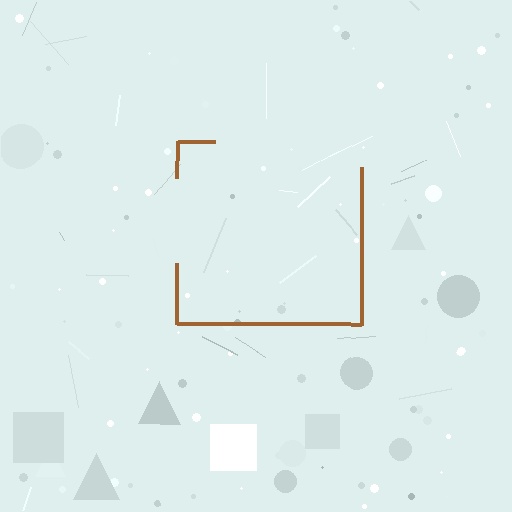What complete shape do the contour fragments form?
The contour fragments form a square.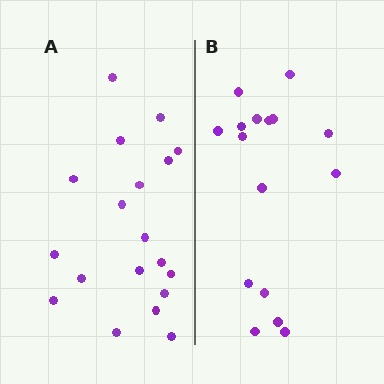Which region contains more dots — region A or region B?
Region A (the left region) has more dots.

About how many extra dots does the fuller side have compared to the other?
Region A has just a few more — roughly 2 or 3 more dots than region B.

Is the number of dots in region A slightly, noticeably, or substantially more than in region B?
Region A has only slightly more — the two regions are fairly close. The ratio is roughly 1.2 to 1.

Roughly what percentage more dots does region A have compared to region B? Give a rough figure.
About 20% more.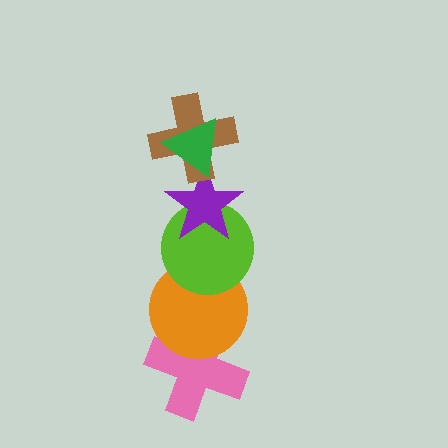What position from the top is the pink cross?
The pink cross is 6th from the top.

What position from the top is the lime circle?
The lime circle is 4th from the top.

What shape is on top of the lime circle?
The purple star is on top of the lime circle.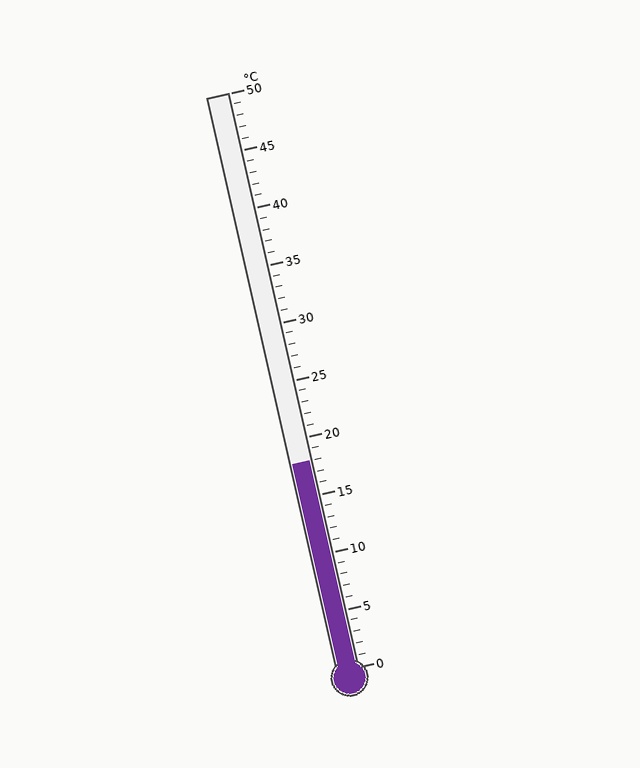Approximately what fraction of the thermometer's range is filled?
The thermometer is filled to approximately 35% of its range.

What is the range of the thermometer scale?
The thermometer scale ranges from 0°C to 50°C.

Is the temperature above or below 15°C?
The temperature is above 15°C.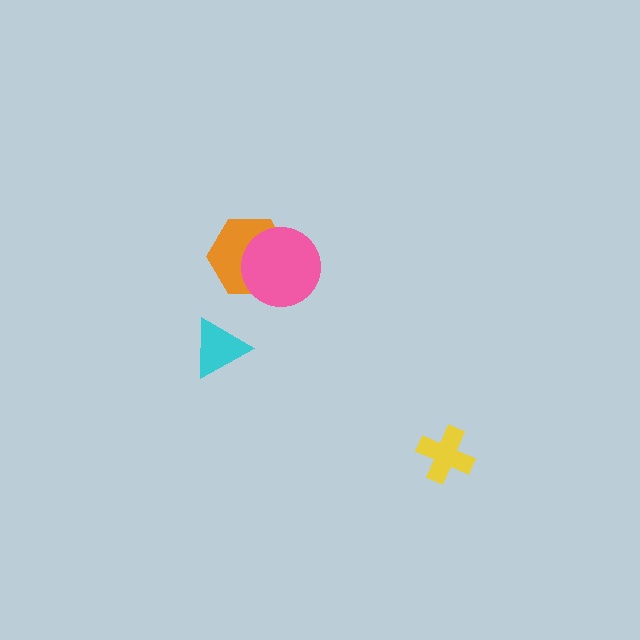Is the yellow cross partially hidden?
No, no other shape covers it.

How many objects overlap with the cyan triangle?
0 objects overlap with the cyan triangle.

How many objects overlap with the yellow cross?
0 objects overlap with the yellow cross.